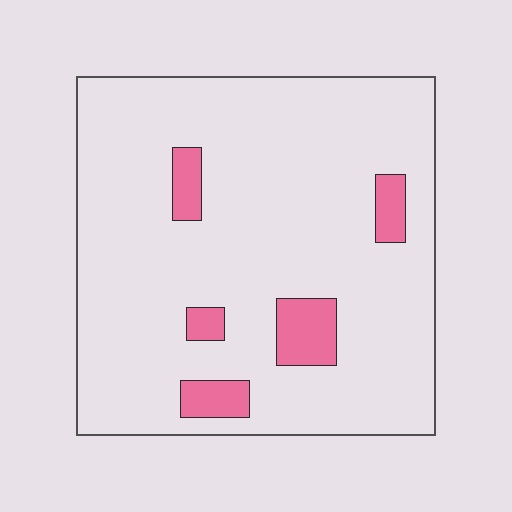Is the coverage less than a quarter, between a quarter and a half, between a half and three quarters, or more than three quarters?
Less than a quarter.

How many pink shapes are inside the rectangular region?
5.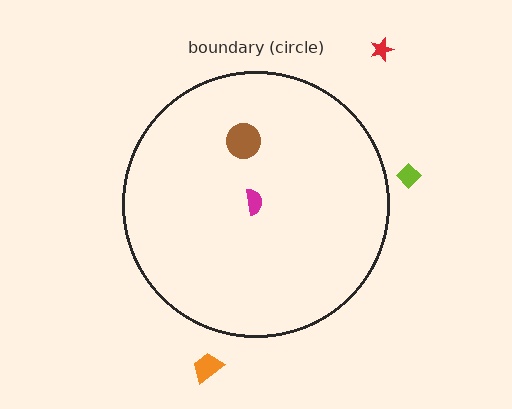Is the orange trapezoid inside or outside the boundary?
Outside.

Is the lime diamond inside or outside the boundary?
Outside.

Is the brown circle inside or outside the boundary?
Inside.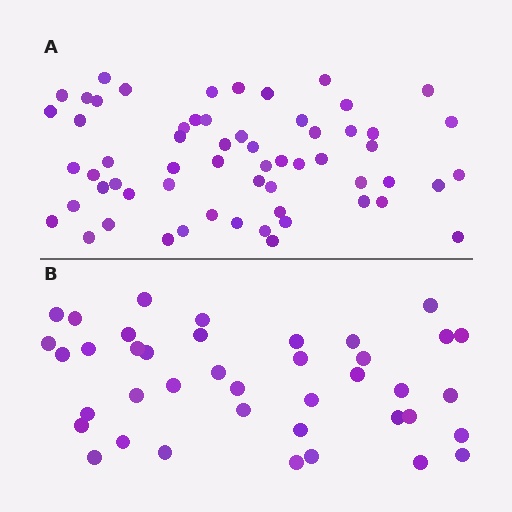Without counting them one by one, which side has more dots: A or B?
Region A (the top region) has more dots.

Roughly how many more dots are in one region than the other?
Region A has approximately 20 more dots than region B.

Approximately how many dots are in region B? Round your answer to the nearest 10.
About 40 dots.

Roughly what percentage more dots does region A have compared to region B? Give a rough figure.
About 50% more.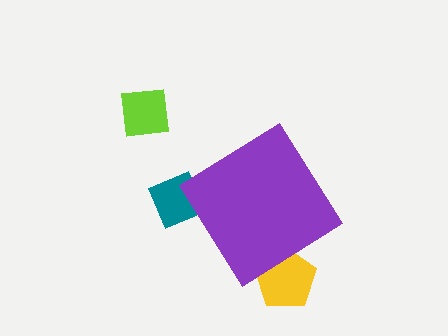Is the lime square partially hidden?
No, the lime square is fully visible.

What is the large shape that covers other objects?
A purple diamond.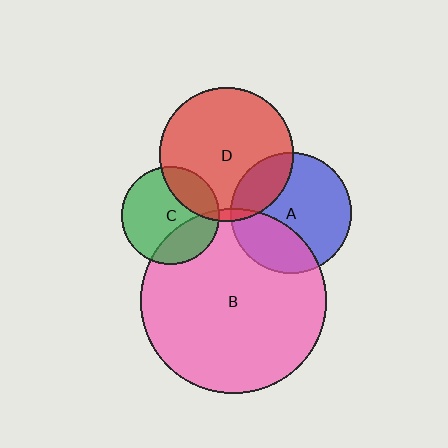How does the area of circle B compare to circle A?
Approximately 2.4 times.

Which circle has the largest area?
Circle B (pink).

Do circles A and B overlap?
Yes.